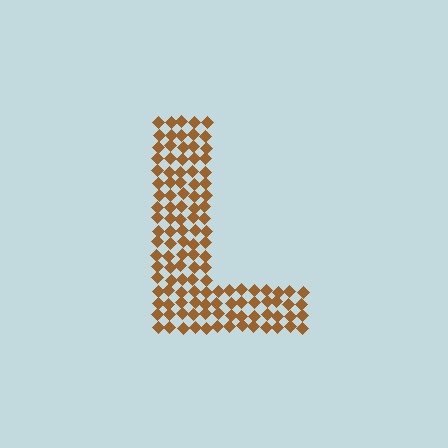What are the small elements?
The small elements are diamonds.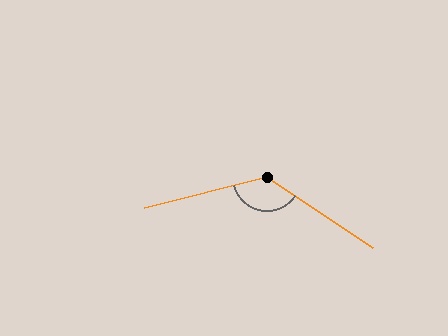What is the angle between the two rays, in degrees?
Approximately 132 degrees.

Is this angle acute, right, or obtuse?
It is obtuse.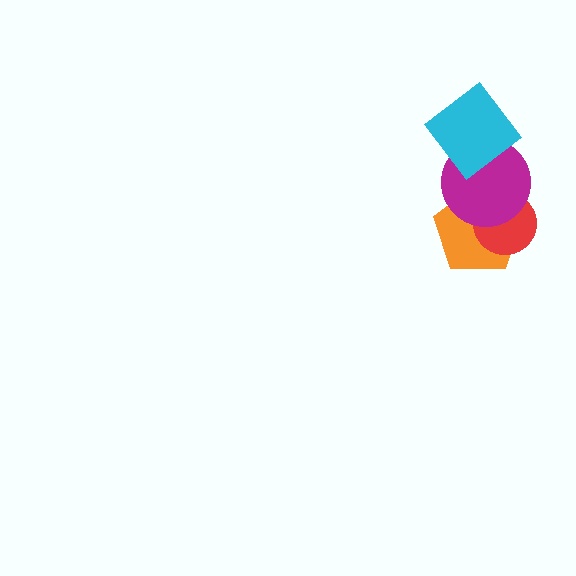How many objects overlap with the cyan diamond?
1 object overlaps with the cyan diamond.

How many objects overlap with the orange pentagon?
2 objects overlap with the orange pentagon.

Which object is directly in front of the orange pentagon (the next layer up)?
The red circle is directly in front of the orange pentagon.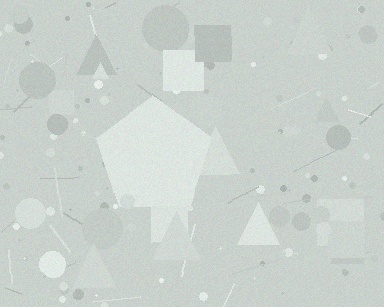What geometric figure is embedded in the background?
A pentagon is embedded in the background.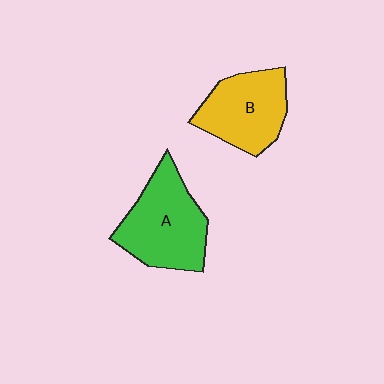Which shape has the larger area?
Shape A (green).